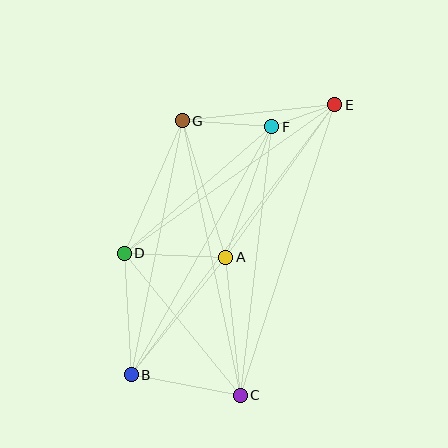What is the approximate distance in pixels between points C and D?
The distance between C and D is approximately 184 pixels.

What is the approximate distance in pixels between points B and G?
The distance between B and G is approximately 259 pixels.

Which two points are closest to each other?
Points E and F are closest to each other.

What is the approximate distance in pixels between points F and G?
The distance between F and G is approximately 90 pixels.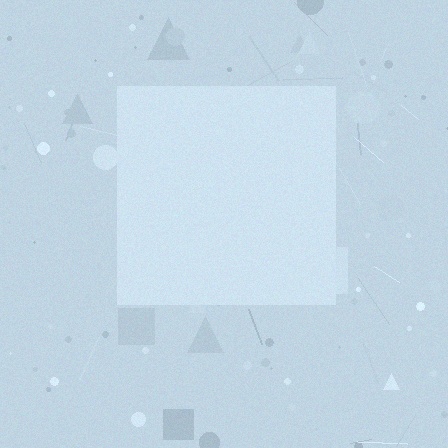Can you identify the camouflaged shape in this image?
The camouflaged shape is a square.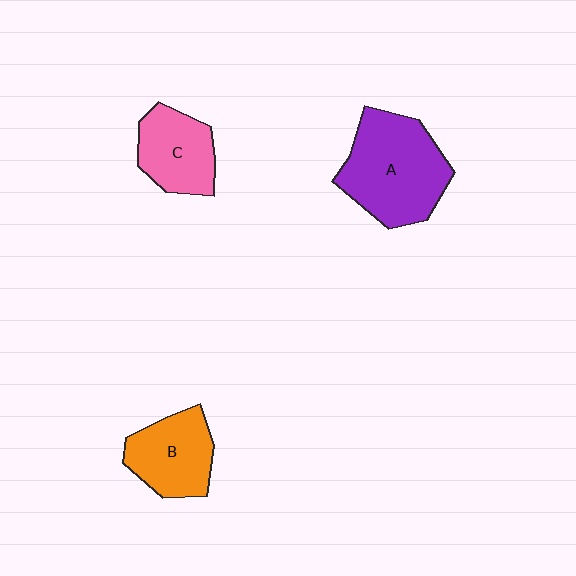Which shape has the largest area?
Shape A (purple).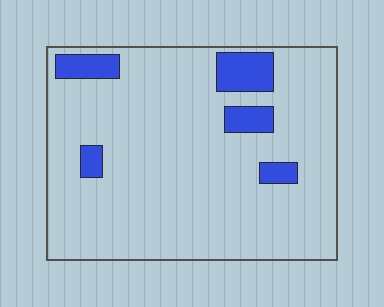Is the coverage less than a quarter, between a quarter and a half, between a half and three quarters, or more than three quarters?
Less than a quarter.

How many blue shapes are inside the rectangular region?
5.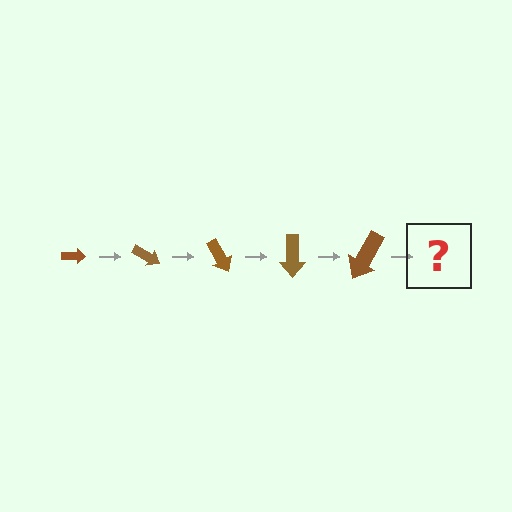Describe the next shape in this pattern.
It should be an arrow, larger than the previous one and rotated 150 degrees from the start.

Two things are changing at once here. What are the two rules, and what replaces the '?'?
The two rules are that the arrow grows larger each step and it rotates 30 degrees each step. The '?' should be an arrow, larger than the previous one and rotated 150 degrees from the start.